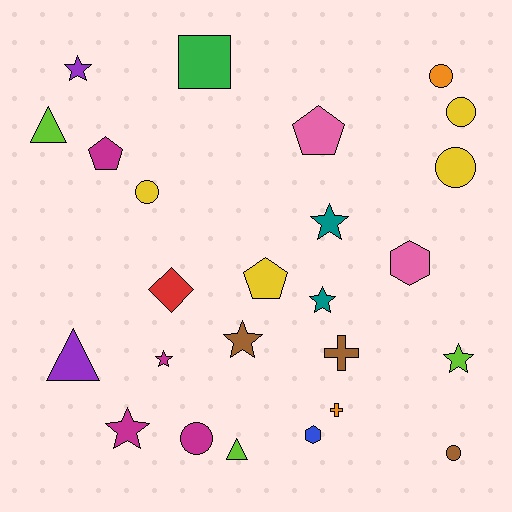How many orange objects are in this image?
There are 2 orange objects.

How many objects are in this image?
There are 25 objects.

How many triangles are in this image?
There are 3 triangles.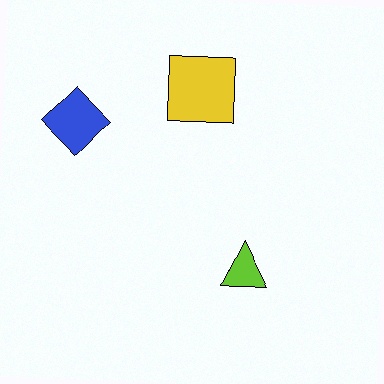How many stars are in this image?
There are no stars.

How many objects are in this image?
There are 3 objects.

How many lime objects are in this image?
There is 1 lime object.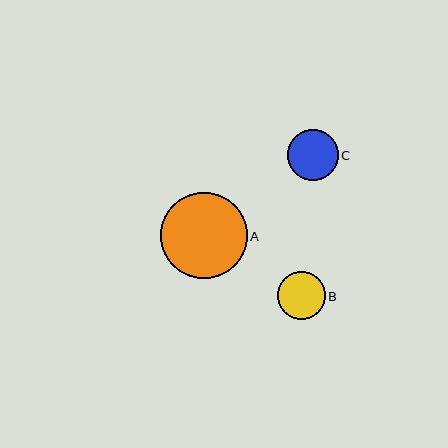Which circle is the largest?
Circle A is the largest with a size of approximately 87 pixels.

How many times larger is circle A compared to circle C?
Circle A is approximately 1.7 times the size of circle C.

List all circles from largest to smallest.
From largest to smallest: A, C, B.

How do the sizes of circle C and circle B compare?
Circle C and circle B are approximately the same size.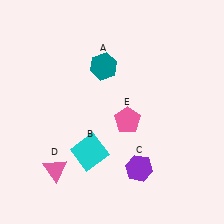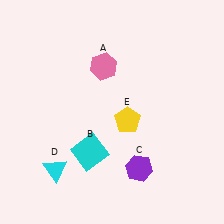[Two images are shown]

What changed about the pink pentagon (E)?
In Image 1, E is pink. In Image 2, it changed to yellow.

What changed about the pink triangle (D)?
In Image 1, D is pink. In Image 2, it changed to cyan.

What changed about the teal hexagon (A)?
In Image 1, A is teal. In Image 2, it changed to pink.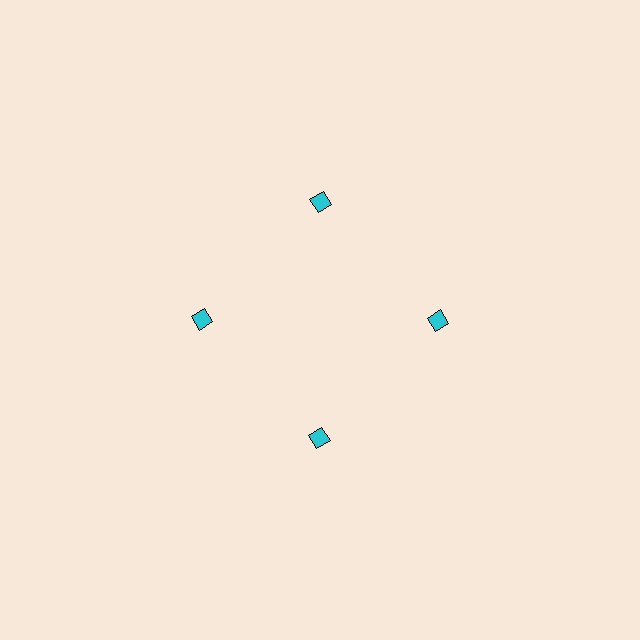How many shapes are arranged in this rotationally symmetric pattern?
There are 4 shapes, arranged in 4 groups of 1.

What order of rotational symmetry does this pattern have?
This pattern has 4-fold rotational symmetry.